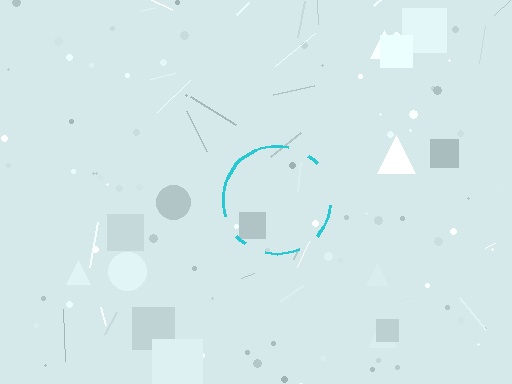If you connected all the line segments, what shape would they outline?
They would outline a circle.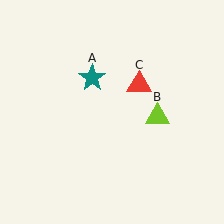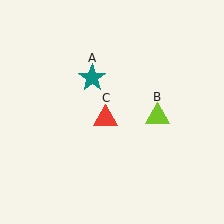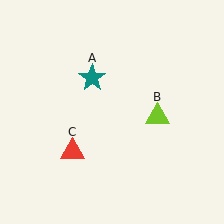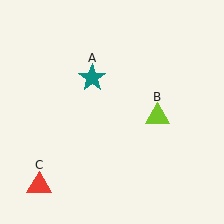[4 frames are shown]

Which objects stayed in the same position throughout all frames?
Teal star (object A) and lime triangle (object B) remained stationary.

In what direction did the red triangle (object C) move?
The red triangle (object C) moved down and to the left.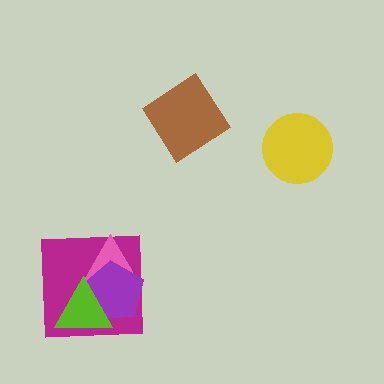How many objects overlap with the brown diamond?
0 objects overlap with the brown diamond.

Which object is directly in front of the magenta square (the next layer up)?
The pink triangle is directly in front of the magenta square.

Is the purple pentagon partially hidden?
Yes, it is partially covered by another shape.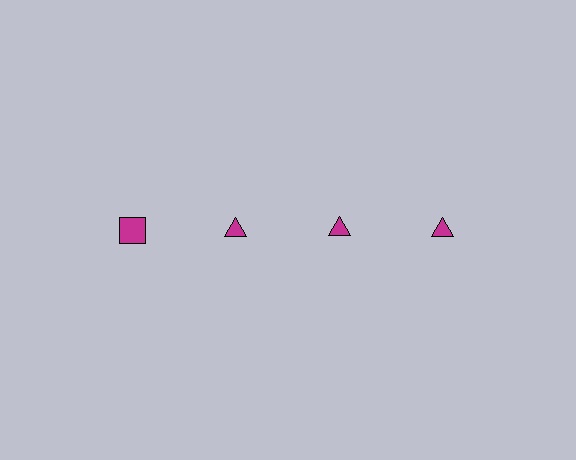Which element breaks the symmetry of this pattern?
The magenta square in the top row, leftmost column breaks the symmetry. All other shapes are magenta triangles.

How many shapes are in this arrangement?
There are 4 shapes arranged in a grid pattern.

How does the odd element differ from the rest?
It has a different shape: square instead of triangle.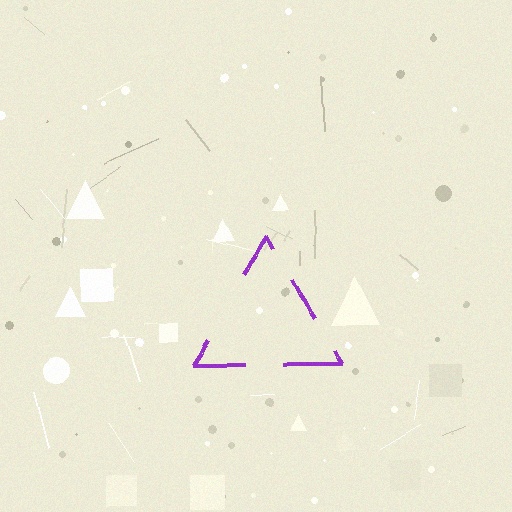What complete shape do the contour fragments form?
The contour fragments form a triangle.